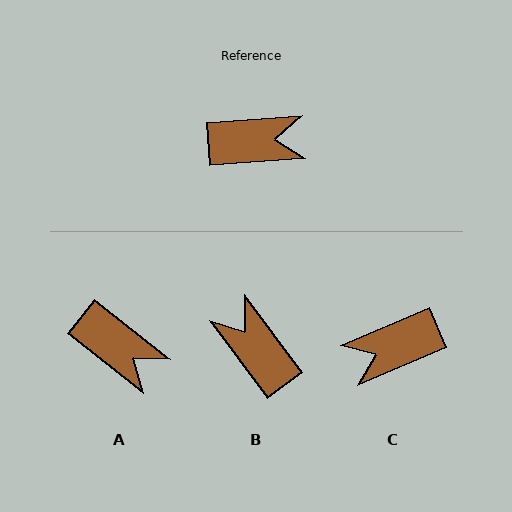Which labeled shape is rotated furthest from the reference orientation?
C, about 161 degrees away.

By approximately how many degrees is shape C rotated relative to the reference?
Approximately 161 degrees clockwise.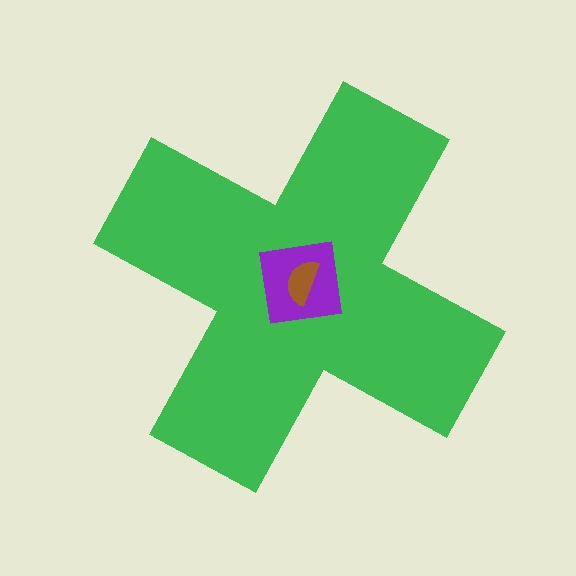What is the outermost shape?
The green cross.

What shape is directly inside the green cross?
The purple square.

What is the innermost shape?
The brown semicircle.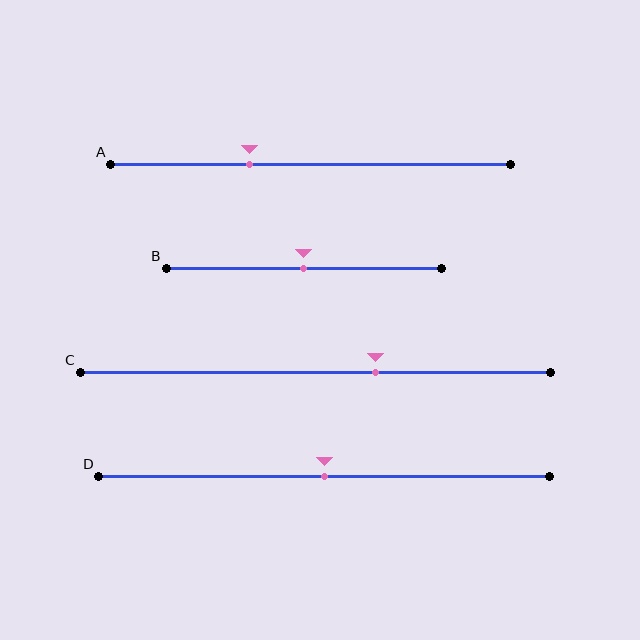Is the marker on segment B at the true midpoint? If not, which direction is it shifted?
Yes, the marker on segment B is at the true midpoint.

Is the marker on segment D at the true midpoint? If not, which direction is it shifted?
Yes, the marker on segment D is at the true midpoint.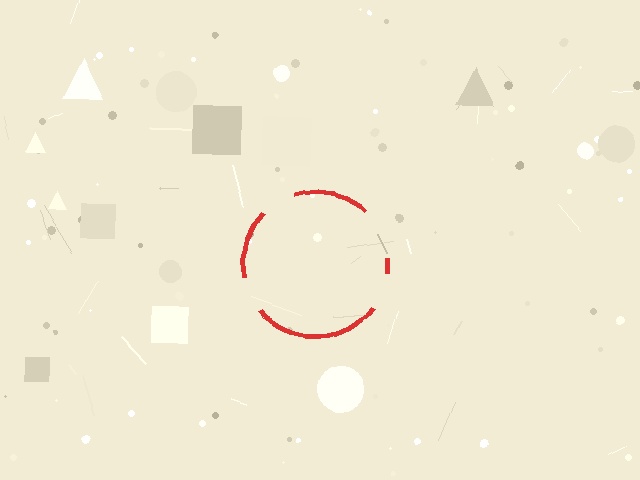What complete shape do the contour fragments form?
The contour fragments form a circle.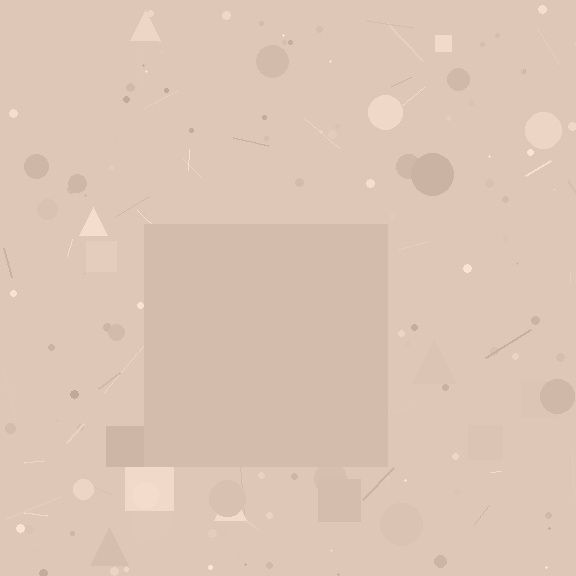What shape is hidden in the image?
A square is hidden in the image.